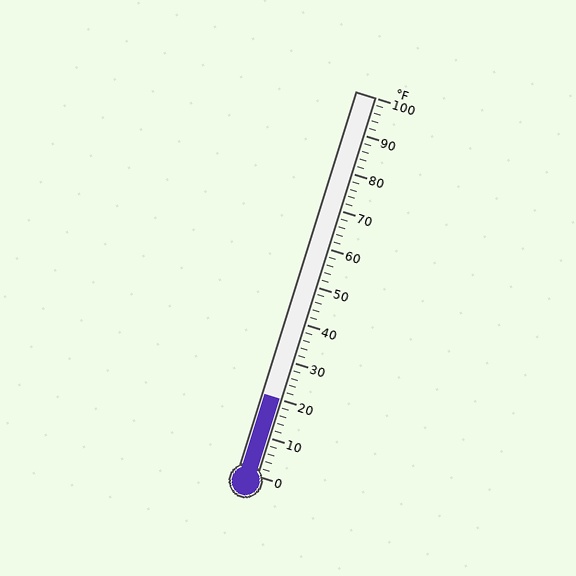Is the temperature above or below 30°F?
The temperature is below 30°F.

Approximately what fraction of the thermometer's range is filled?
The thermometer is filled to approximately 20% of its range.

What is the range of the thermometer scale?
The thermometer scale ranges from 0°F to 100°F.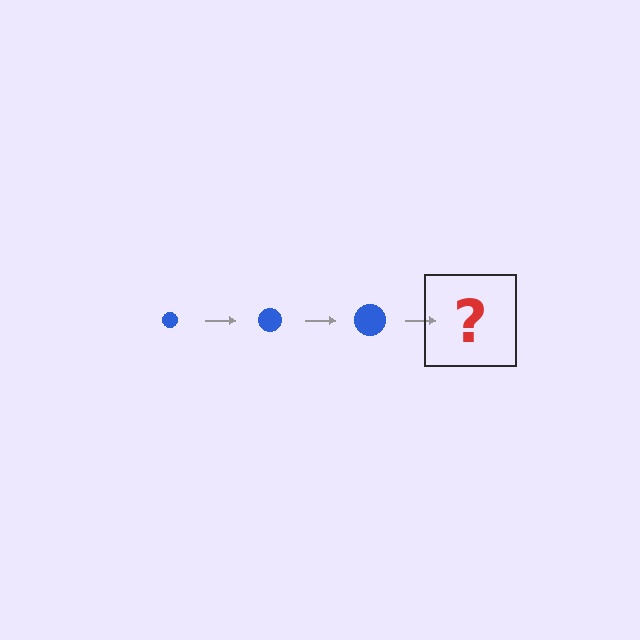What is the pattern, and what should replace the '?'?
The pattern is that the circle gets progressively larger each step. The '?' should be a blue circle, larger than the previous one.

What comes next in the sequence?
The next element should be a blue circle, larger than the previous one.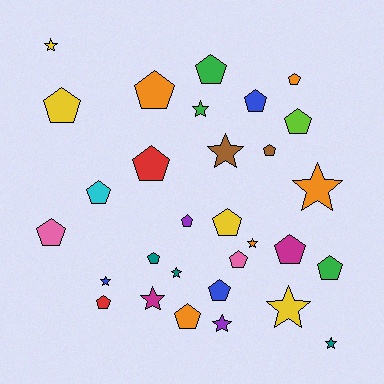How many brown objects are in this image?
There are 2 brown objects.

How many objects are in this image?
There are 30 objects.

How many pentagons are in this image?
There are 19 pentagons.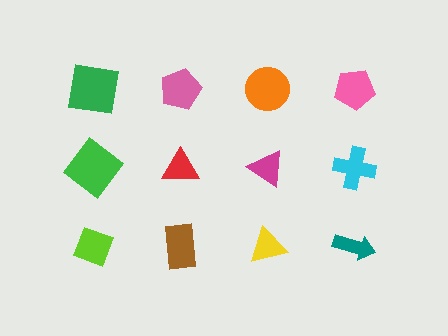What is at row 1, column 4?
A pink pentagon.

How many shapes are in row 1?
4 shapes.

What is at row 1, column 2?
A pink pentagon.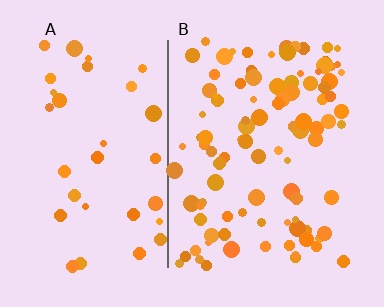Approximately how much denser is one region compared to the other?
Approximately 2.8× — region B over region A.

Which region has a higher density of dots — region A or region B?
B (the right).